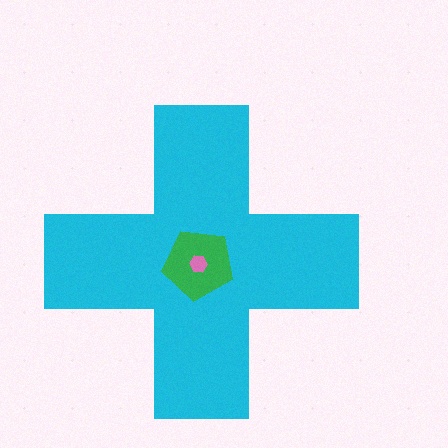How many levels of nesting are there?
3.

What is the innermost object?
The pink hexagon.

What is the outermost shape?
The cyan cross.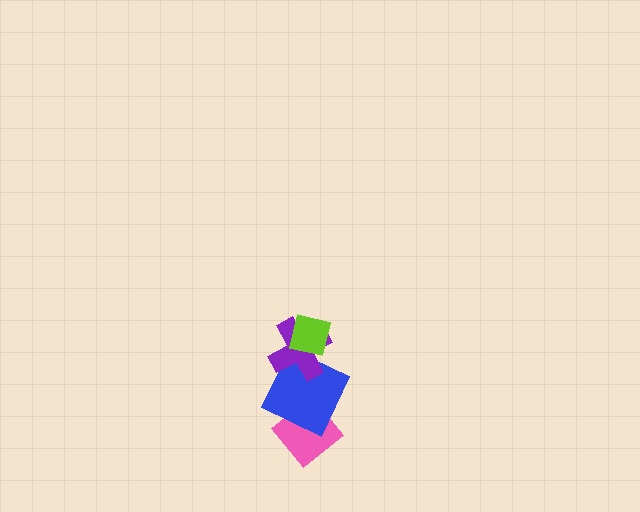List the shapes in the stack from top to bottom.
From top to bottom: the lime square, the purple cross, the blue square, the pink diamond.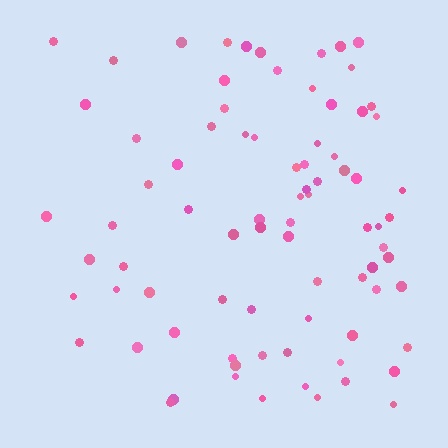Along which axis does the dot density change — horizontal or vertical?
Horizontal.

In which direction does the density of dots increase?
From left to right, with the right side densest.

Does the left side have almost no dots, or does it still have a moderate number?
Still a moderate number, just noticeably fewer than the right.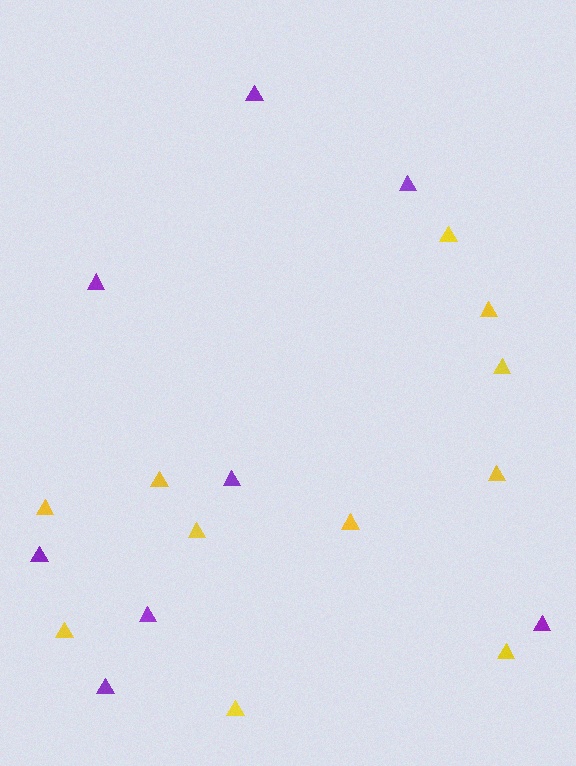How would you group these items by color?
There are 2 groups: one group of purple triangles (8) and one group of yellow triangles (11).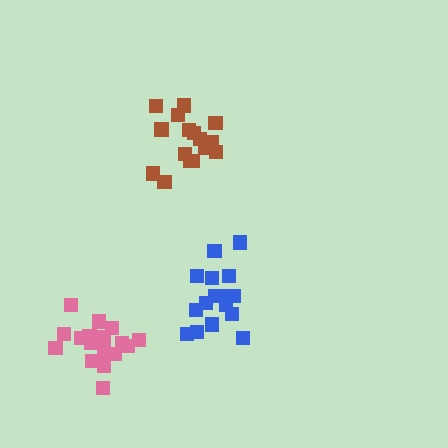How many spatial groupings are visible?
There are 3 spatial groupings.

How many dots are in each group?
Group 1: 17 dots, Group 2: 16 dots, Group 3: 19 dots (52 total).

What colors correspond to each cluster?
The clusters are colored: blue, brown, pink.